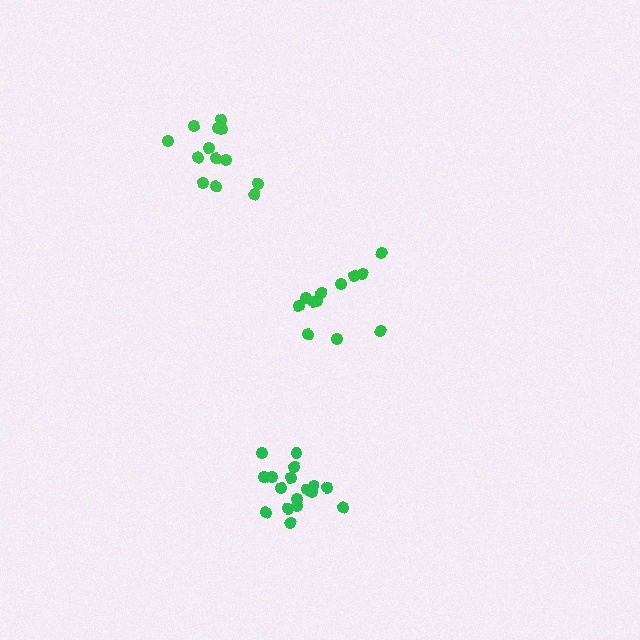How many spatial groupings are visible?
There are 3 spatial groupings.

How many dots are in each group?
Group 1: 13 dots, Group 2: 12 dots, Group 3: 17 dots (42 total).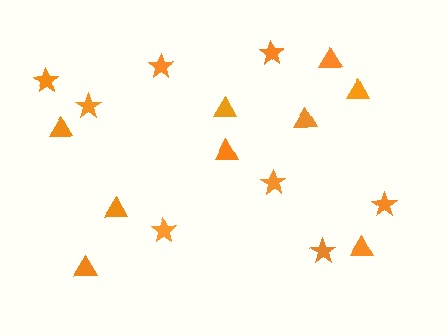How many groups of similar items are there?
There are 2 groups: one group of stars (8) and one group of triangles (9).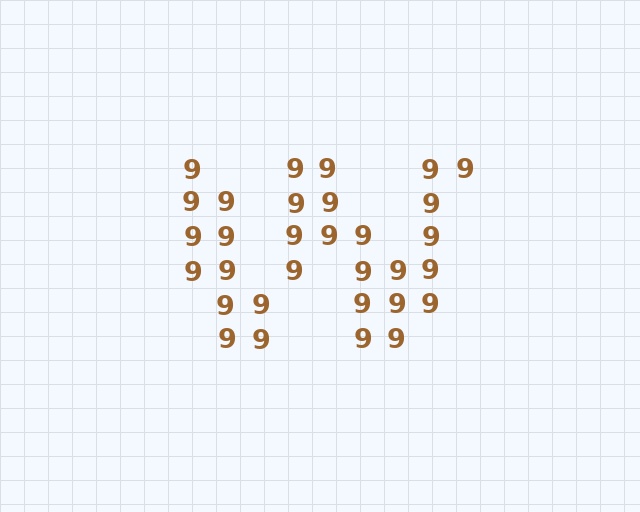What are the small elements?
The small elements are digit 9's.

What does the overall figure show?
The overall figure shows the letter W.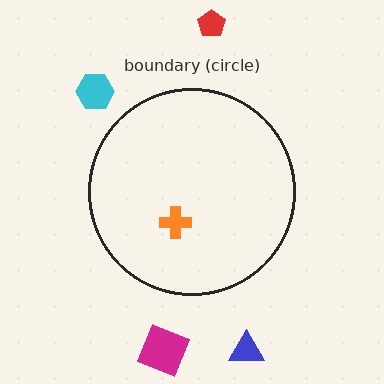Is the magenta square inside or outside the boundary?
Outside.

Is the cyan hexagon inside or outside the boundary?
Outside.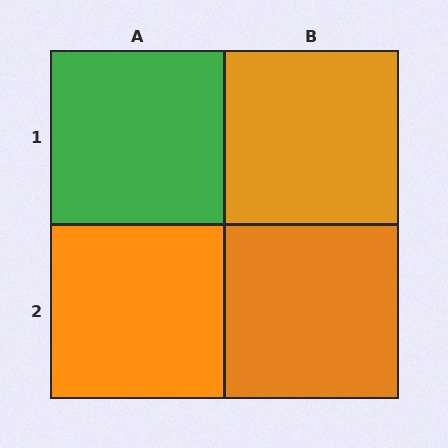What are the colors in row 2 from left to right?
Orange, orange.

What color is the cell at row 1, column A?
Green.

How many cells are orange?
3 cells are orange.